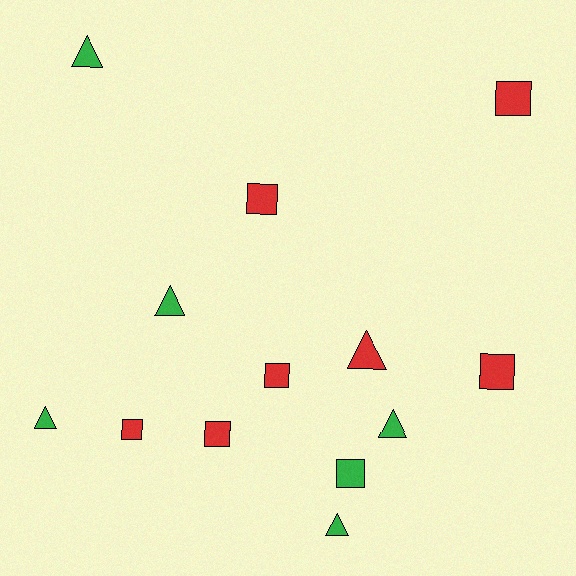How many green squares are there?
There is 1 green square.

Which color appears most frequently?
Red, with 7 objects.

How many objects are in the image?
There are 13 objects.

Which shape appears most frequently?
Square, with 7 objects.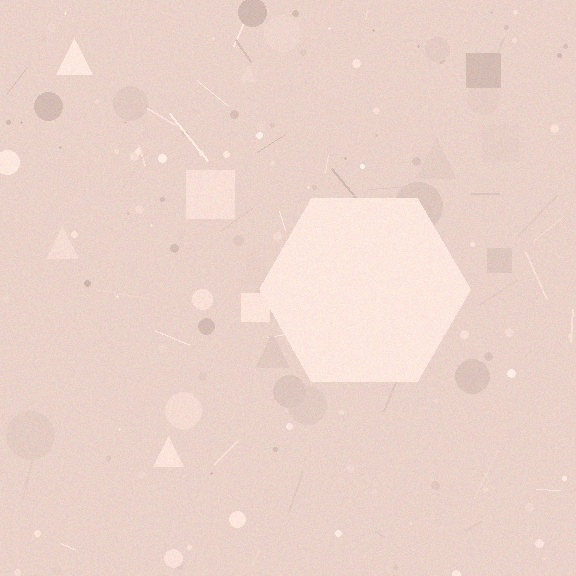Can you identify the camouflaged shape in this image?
The camouflaged shape is a hexagon.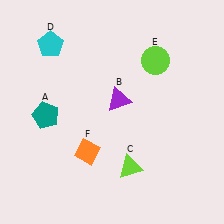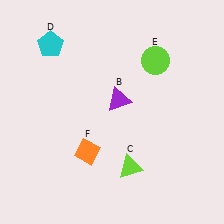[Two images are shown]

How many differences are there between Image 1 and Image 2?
There is 1 difference between the two images.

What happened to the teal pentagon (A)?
The teal pentagon (A) was removed in Image 2. It was in the bottom-left area of Image 1.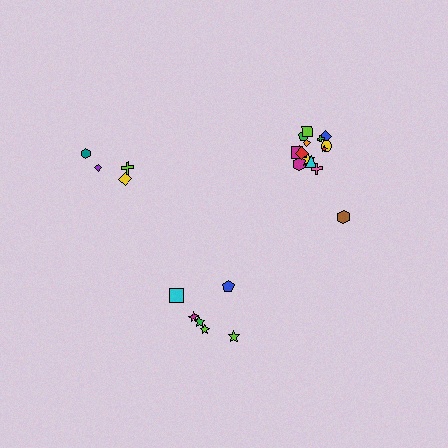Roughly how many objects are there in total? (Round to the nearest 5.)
Roughly 25 objects in total.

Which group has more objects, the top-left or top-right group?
The top-right group.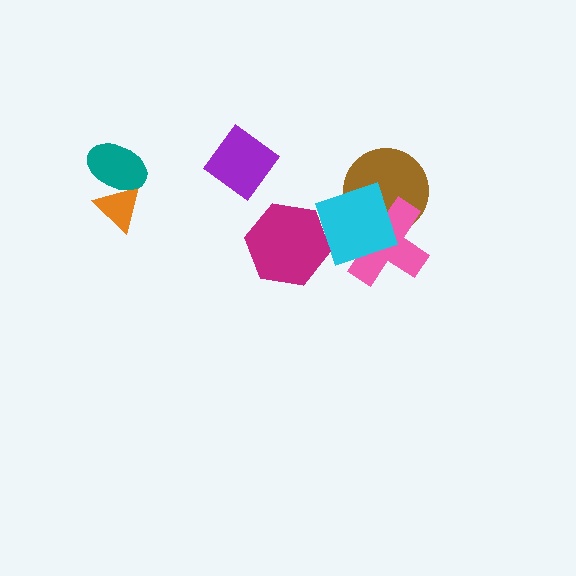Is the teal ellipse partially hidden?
No, no other shape covers it.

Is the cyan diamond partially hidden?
Yes, it is partially covered by another shape.